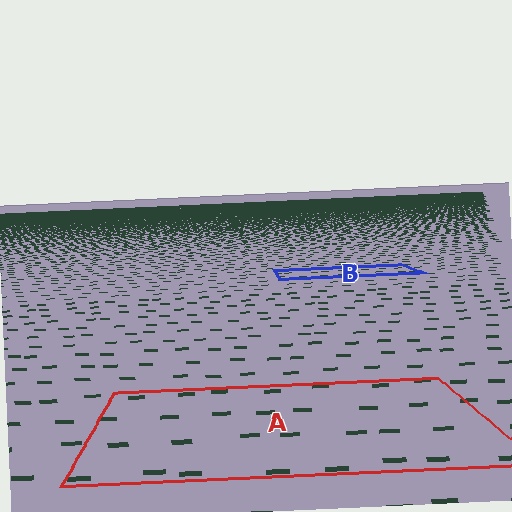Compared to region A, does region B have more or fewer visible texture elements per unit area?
Region B has more texture elements per unit area — they are packed more densely because it is farther away.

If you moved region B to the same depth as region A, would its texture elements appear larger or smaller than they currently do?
They would appear larger. At a closer depth, the same texture elements are projected at a bigger on-screen size.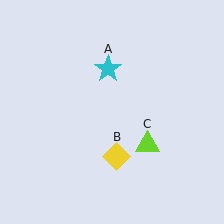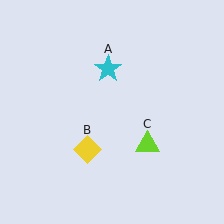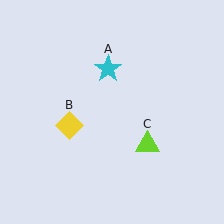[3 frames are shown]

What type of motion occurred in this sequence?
The yellow diamond (object B) rotated clockwise around the center of the scene.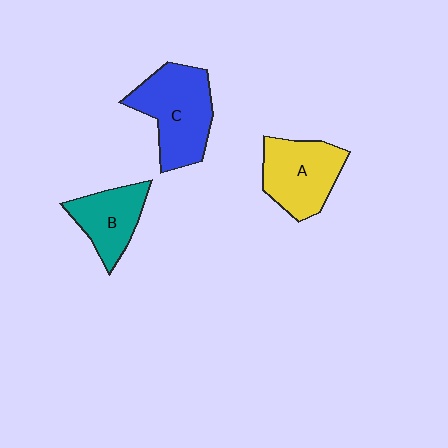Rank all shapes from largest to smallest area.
From largest to smallest: C (blue), A (yellow), B (teal).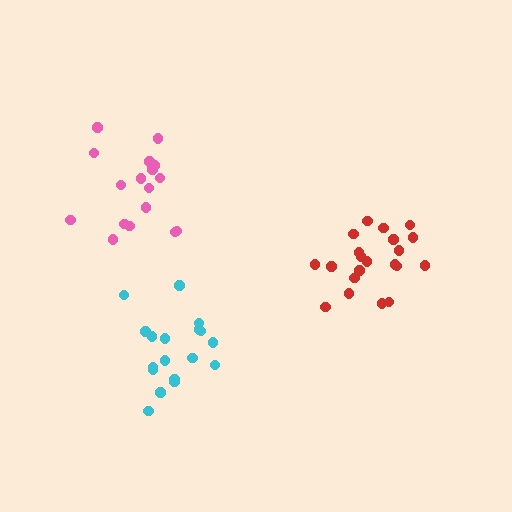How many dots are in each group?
Group 1: 17 dots, Group 2: 18 dots, Group 3: 21 dots (56 total).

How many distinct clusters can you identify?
There are 3 distinct clusters.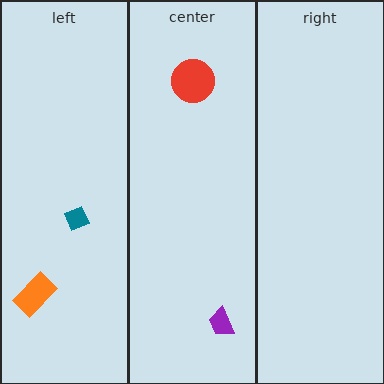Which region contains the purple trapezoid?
The center region.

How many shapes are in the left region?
2.